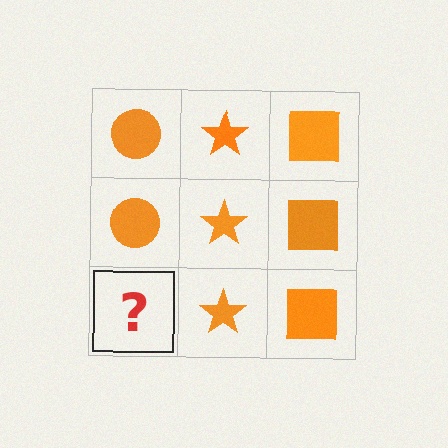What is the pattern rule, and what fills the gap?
The rule is that each column has a consistent shape. The gap should be filled with an orange circle.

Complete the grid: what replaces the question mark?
The question mark should be replaced with an orange circle.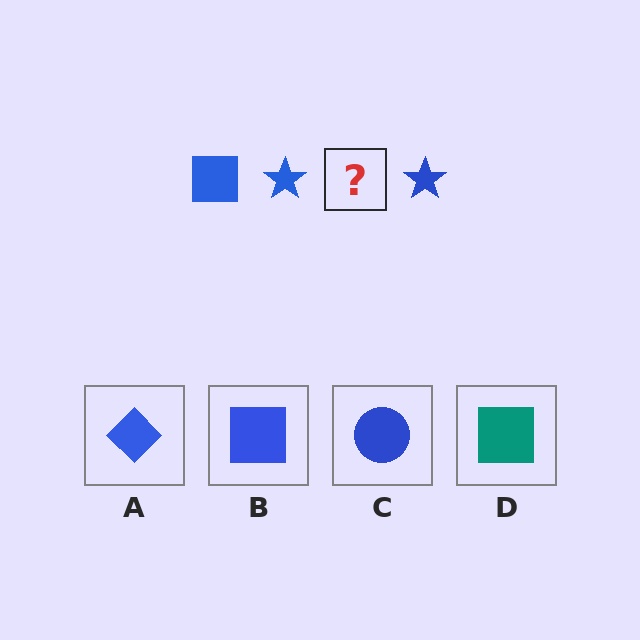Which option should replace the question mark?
Option B.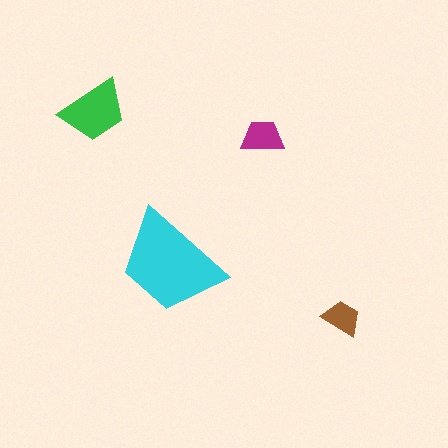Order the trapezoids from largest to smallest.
the cyan one, the green one, the magenta one, the brown one.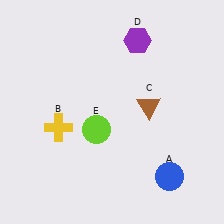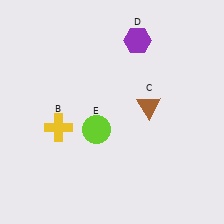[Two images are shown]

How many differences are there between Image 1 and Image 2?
There is 1 difference between the two images.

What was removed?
The blue circle (A) was removed in Image 2.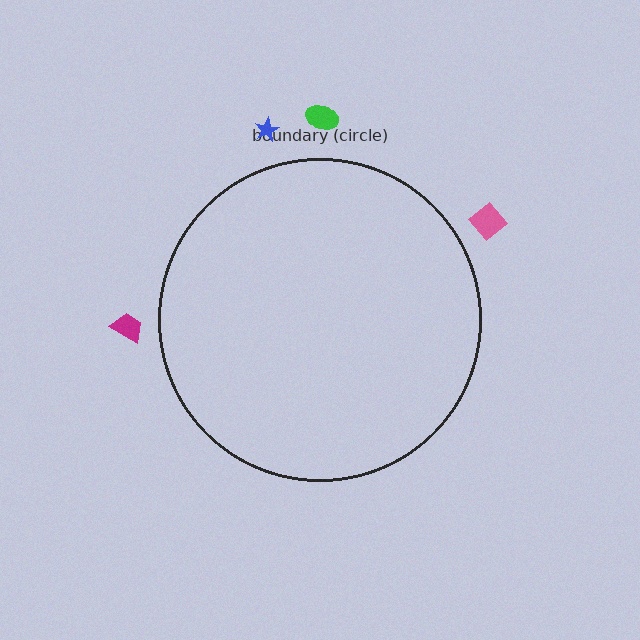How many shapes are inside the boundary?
0 inside, 4 outside.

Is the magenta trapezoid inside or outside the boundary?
Outside.